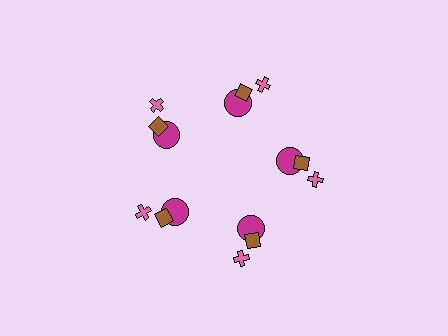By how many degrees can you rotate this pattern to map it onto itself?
The pattern maps onto itself every 72 degrees of rotation.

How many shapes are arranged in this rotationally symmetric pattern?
There are 15 shapes, arranged in 5 groups of 3.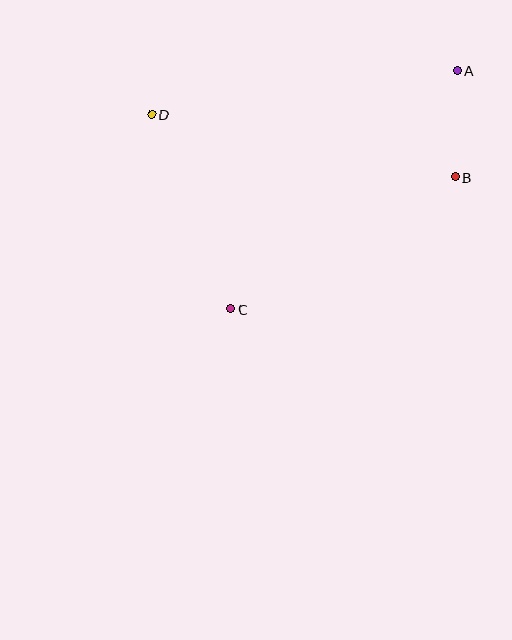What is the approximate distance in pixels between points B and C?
The distance between B and C is approximately 260 pixels.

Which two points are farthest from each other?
Points A and C are farthest from each other.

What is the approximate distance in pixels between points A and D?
The distance between A and D is approximately 309 pixels.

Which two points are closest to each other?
Points A and B are closest to each other.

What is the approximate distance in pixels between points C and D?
The distance between C and D is approximately 210 pixels.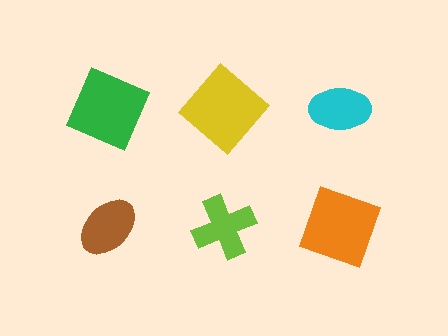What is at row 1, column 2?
A yellow diamond.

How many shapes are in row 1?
3 shapes.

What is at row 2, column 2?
A lime cross.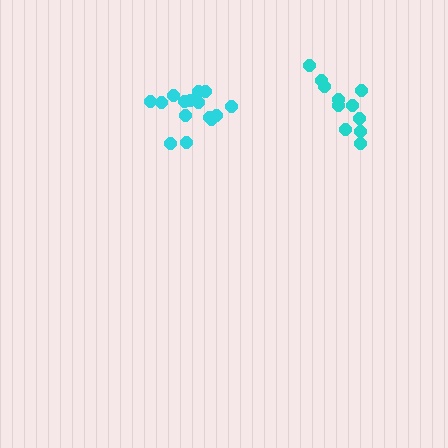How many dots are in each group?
Group 1: 15 dots, Group 2: 11 dots (26 total).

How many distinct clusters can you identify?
There are 2 distinct clusters.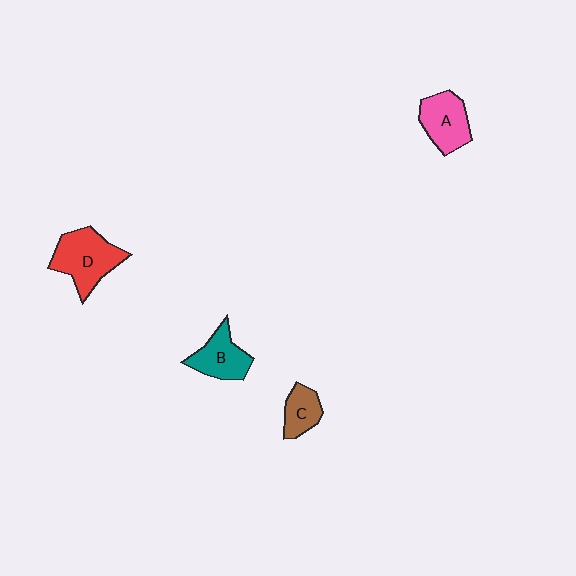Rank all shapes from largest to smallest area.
From largest to smallest: D (red), A (pink), B (teal), C (brown).